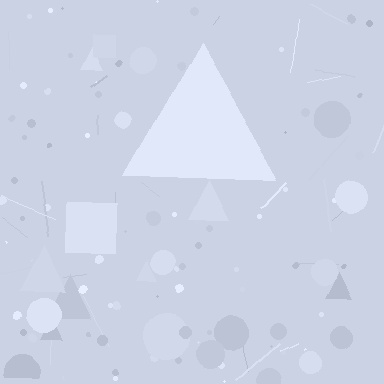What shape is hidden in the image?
A triangle is hidden in the image.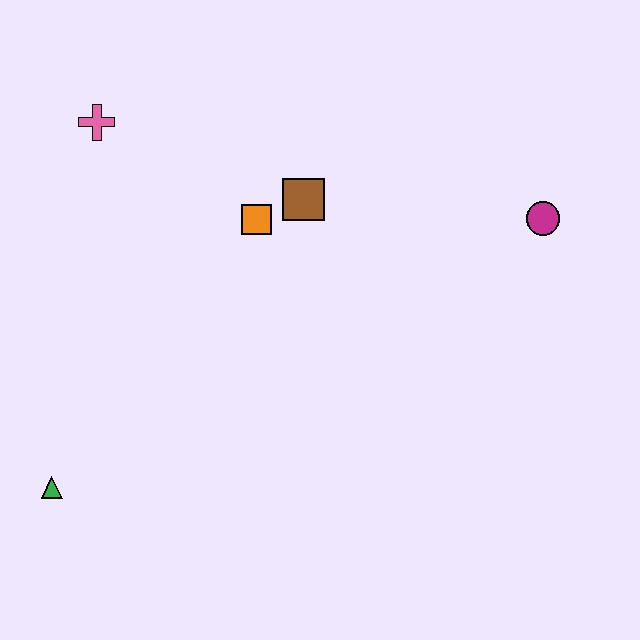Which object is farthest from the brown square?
The green triangle is farthest from the brown square.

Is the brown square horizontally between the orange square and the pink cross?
No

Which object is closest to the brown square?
The orange square is closest to the brown square.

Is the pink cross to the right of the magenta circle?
No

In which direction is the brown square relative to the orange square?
The brown square is to the right of the orange square.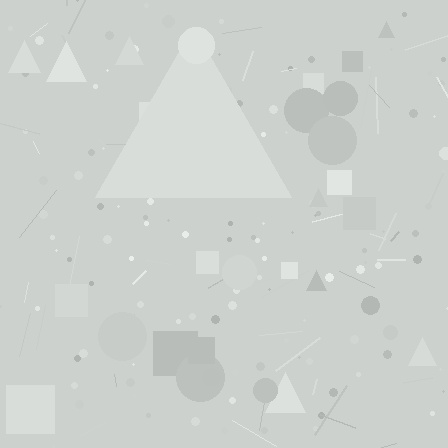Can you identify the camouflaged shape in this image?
The camouflaged shape is a triangle.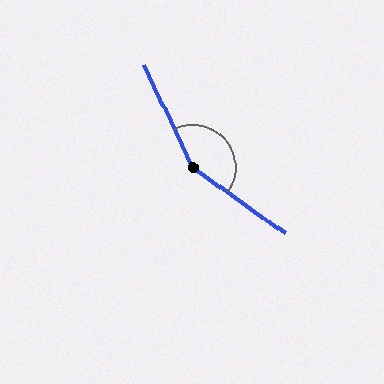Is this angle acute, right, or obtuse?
It is obtuse.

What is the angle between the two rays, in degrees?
Approximately 151 degrees.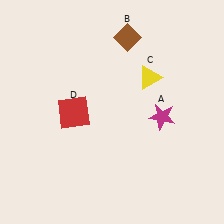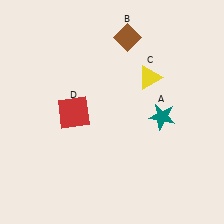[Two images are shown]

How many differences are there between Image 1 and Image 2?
There is 1 difference between the two images.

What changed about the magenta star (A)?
In Image 1, A is magenta. In Image 2, it changed to teal.